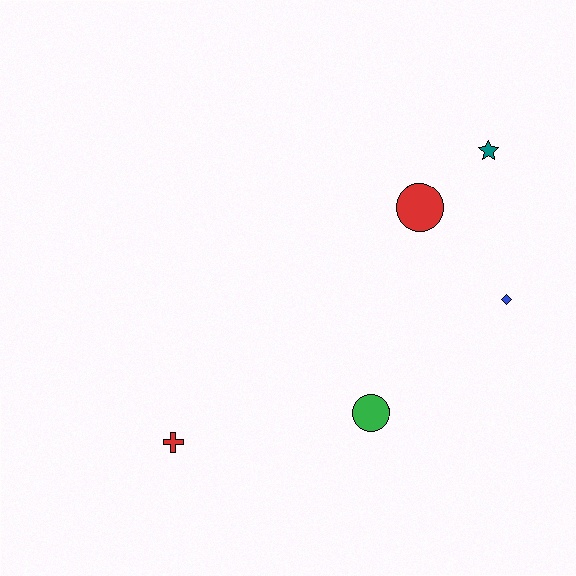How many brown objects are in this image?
There are no brown objects.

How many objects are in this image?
There are 5 objects.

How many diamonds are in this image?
There is 1 diamond.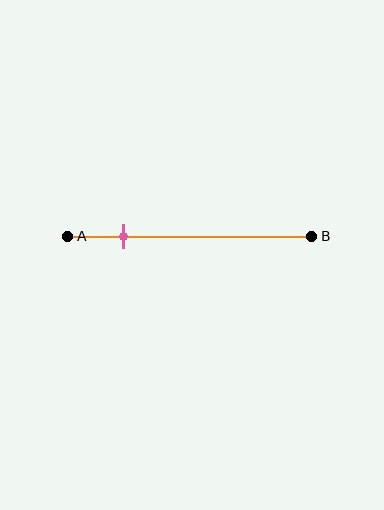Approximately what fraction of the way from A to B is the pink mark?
The pink mark is approximately 25% of the way from A to B.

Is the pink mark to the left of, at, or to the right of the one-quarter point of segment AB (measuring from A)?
The pink mark is approximately at the one-quarter point of segment AB.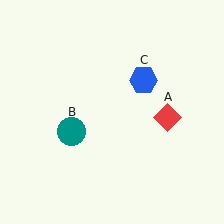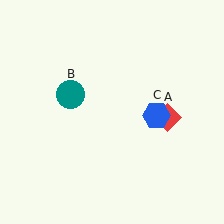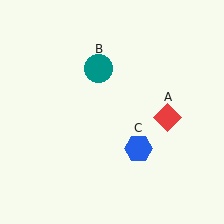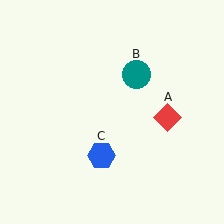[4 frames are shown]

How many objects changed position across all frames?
2 objects changed position: teal circle (object B), blue hexagon (object C).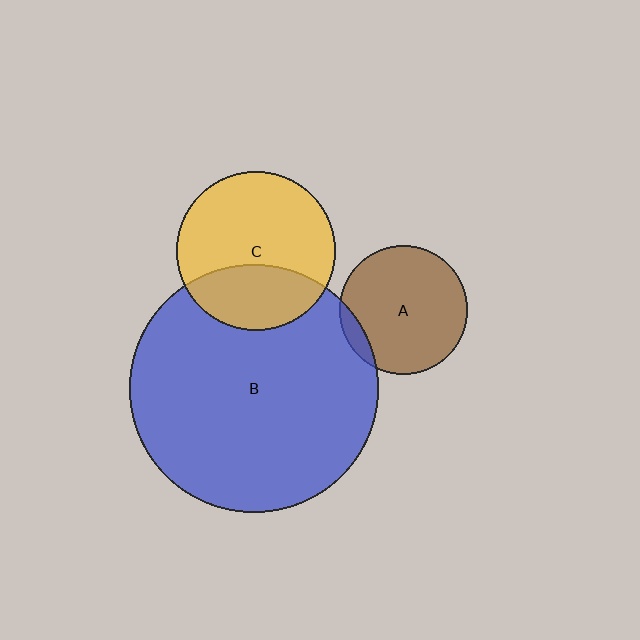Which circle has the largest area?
Circle B (blue).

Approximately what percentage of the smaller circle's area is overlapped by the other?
Approximately 35%.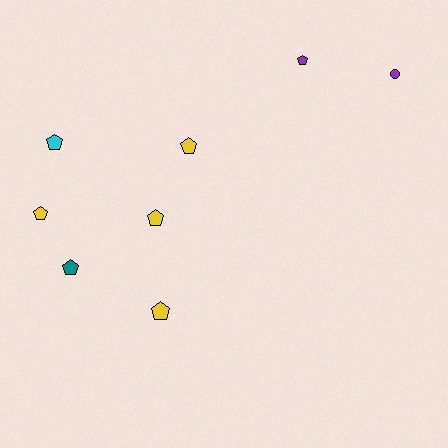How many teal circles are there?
There are no teal circles.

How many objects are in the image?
There are 8 objects.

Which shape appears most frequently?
Pentagon, with 7 objects.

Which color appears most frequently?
Yellow, with 4 objects.